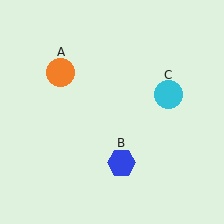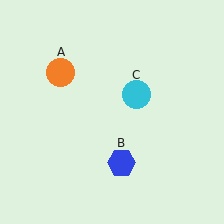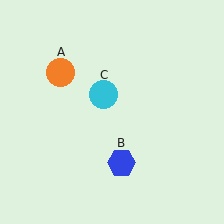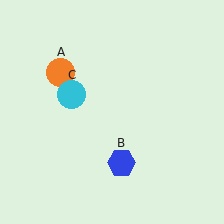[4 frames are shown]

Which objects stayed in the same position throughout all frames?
Orange circle (object A) and blue hexagon (object B) remained stationary.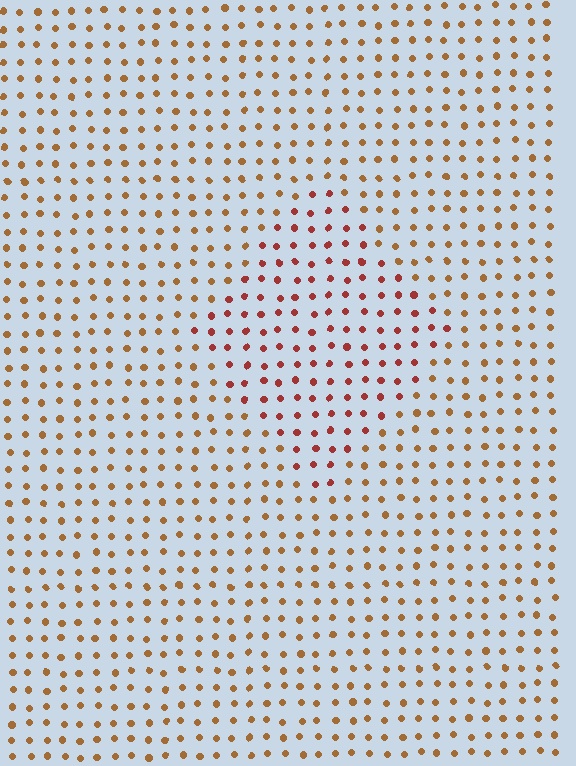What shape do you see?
I see a diamond.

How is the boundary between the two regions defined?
The boundary is defined purely by a slight shift in hue (about 31 degrees). Spacing, size, and orientation are identical on both sides.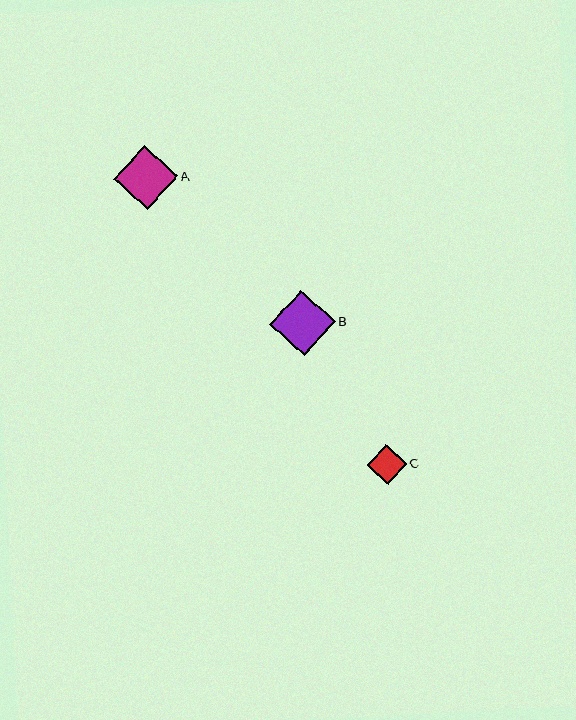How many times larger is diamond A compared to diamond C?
Diamond A is approximately 1.6 times the size of diamond C.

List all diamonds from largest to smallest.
From largest to smallest: B, A, C.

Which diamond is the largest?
Diamond B is the largest with a size of approximately 65 pixels.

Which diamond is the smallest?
Diamond C is the smallest with a size of approximately 40 pixels.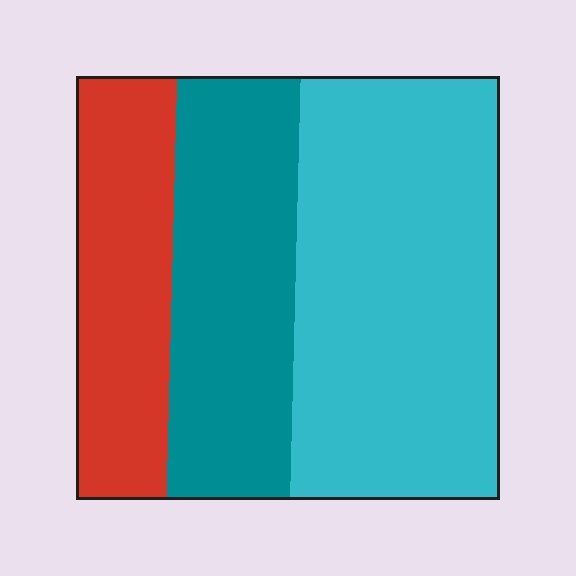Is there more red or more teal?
Teal.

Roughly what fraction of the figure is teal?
Teal covers about 30% of the figure.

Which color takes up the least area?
Red, at roughly 25%.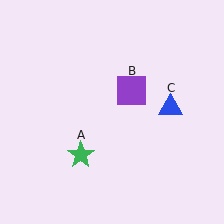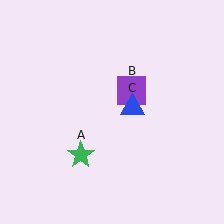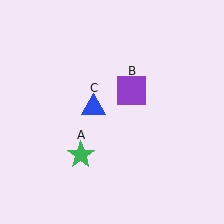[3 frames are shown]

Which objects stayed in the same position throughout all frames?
Green star (object A) and purple square (object B) remained stationary.